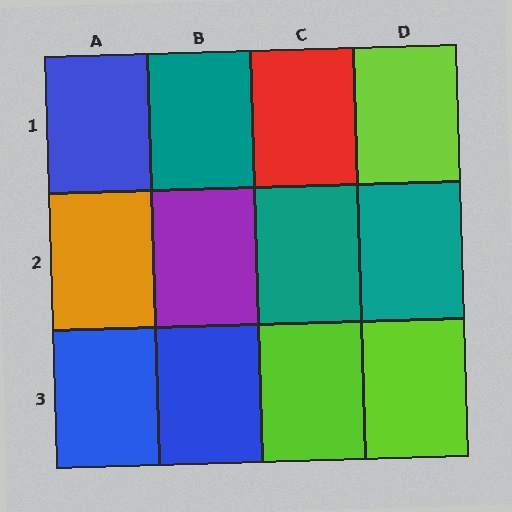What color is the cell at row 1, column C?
Red.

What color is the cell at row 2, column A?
Orange.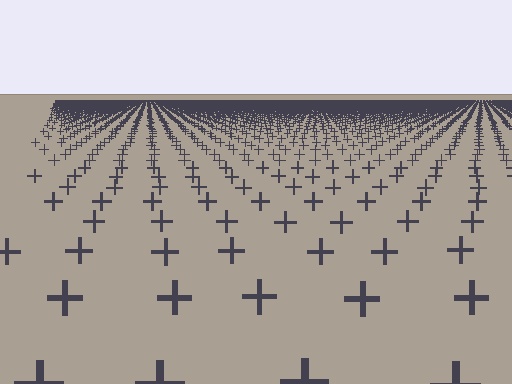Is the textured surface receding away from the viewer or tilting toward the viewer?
The surface is receding away from the viewer. Texture elements get smaller and denser toward the top.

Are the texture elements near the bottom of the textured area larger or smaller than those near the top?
Larger. Near the bottom, elements are closer to the viewer and appear at a bigger on-screen size.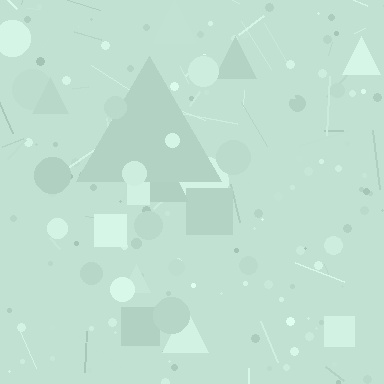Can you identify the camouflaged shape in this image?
The camouflaged shape is a triangle.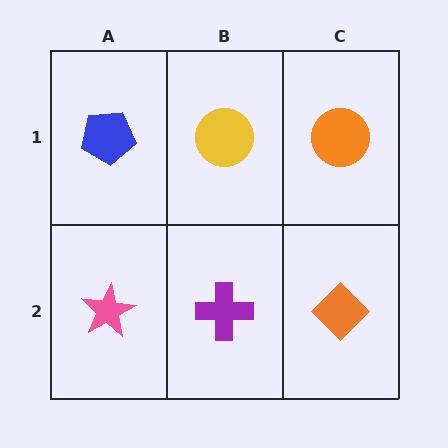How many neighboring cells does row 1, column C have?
2.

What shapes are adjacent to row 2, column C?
An orange circle (row 1, column C), a purple cross (row 2, column B).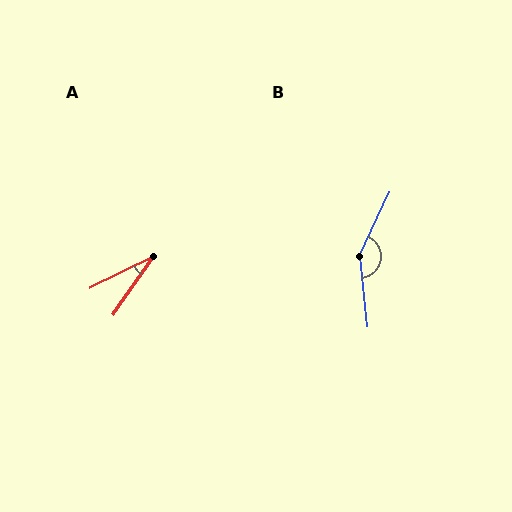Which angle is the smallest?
A, at approximately 29 degrees.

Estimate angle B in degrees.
Approximately 148 degrees.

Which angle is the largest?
B, at approximately 148 degrees.